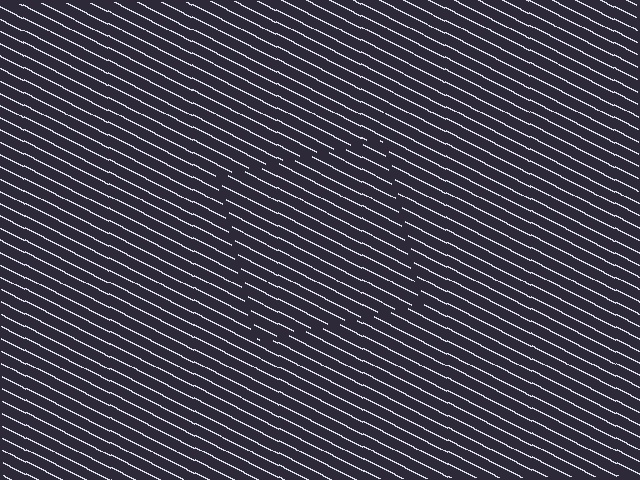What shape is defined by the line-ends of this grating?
An illusory square. The interior of the shape contains the same grating, shifted by half a period — the contour is defined by the phase discontinuity where line-ends from the inner and outer gratings abut.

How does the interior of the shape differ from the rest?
The interior of the shape contains the same grating, shifted by half a period — the contour is defined by the phase discontinuity where line-ends from the inner and outer gratings abut.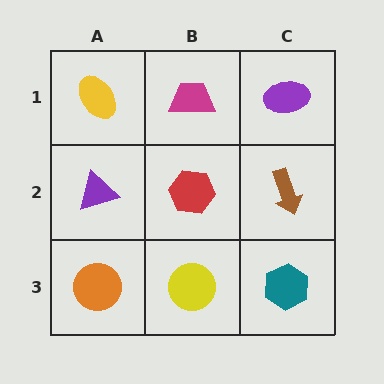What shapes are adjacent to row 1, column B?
A red hexagon (row 2, column B), a yellow ellipse (row 1, column A), a purple ellipse (row 1, column C).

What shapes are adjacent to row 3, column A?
A purple triangle (row 2, column A), a yellow circle (row 3, column B).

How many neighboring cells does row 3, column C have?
2.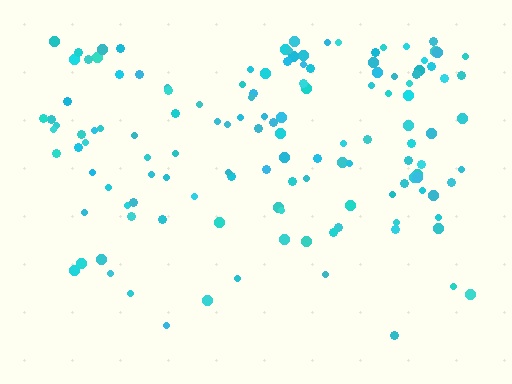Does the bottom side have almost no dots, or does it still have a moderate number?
Still a moderate number, just noticeably fewer than the top.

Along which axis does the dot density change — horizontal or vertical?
Vertical.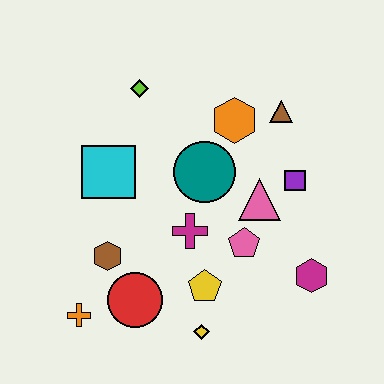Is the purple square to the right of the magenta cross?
Yes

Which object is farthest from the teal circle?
The orange cross is farthest from the teal circle.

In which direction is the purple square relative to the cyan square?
The purple square is to the right of the cyan square.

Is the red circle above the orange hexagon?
No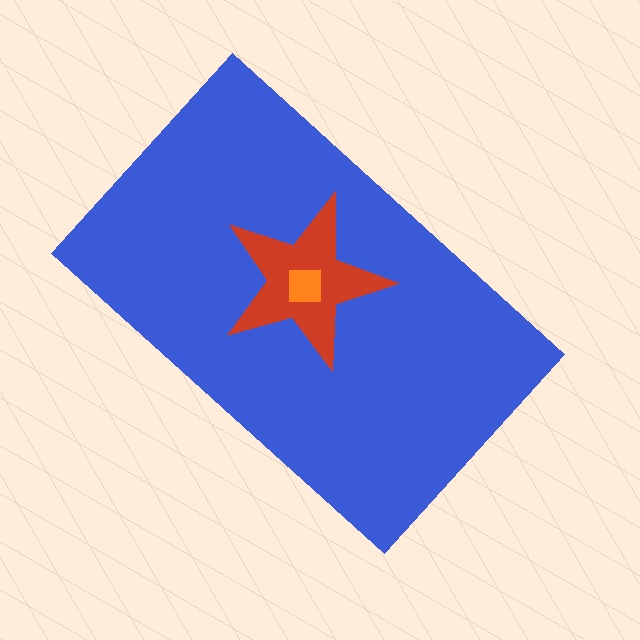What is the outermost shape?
The blue rectangle.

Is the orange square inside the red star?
Yes.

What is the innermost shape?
The orange square.